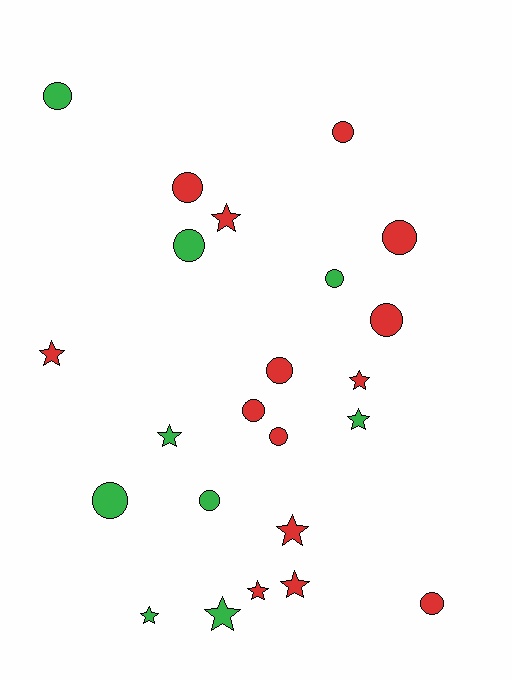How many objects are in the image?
There are 23 objects.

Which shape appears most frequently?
Circle, with 13 objects.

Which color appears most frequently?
Red, with 14 objects.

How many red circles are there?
There are 8 red circles.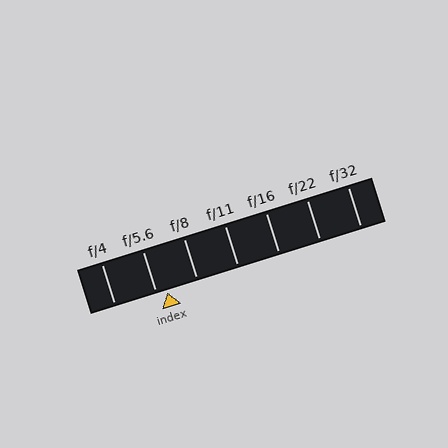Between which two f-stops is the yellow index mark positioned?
The index mark is between f/5.6 and f/8.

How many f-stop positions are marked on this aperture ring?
There are 7 f-stop positions marked.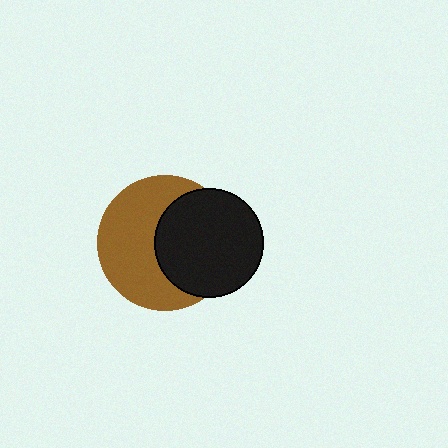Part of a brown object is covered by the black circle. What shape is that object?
It is a circle.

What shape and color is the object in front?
The object in front is a black circle.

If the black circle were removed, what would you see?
You would see the complete brown circle.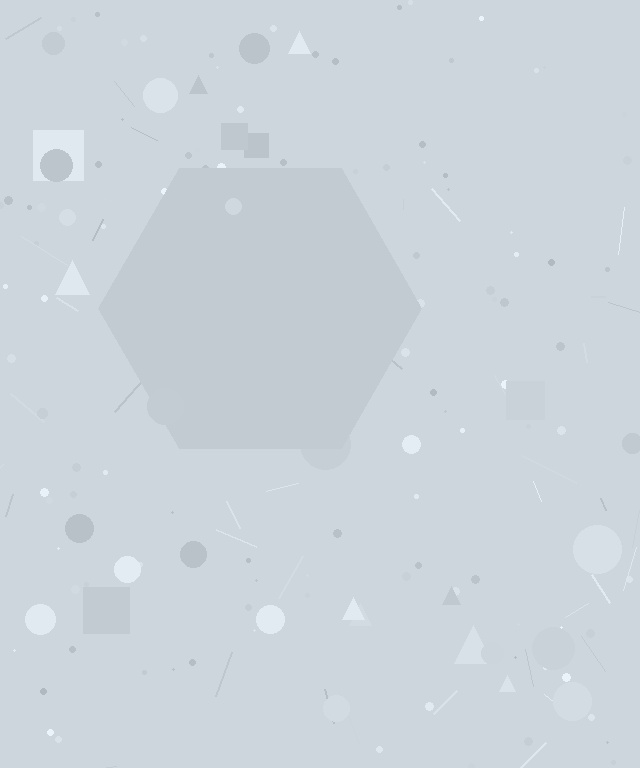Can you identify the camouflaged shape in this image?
The camouflaged shape is a hexagon.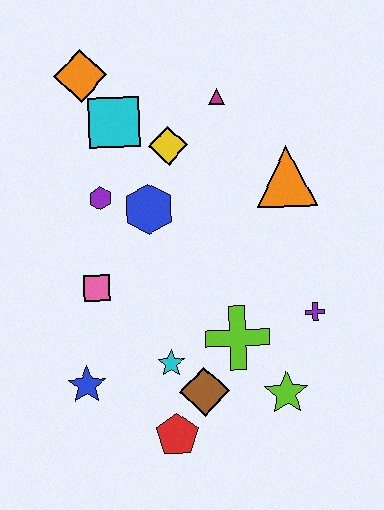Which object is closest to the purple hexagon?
The blue hexagon is closest to the purple hexagon.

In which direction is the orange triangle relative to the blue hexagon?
The orange triangle is to the right of the blue hexagon.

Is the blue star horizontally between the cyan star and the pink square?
No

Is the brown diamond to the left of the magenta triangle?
Yes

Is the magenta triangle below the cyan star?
No